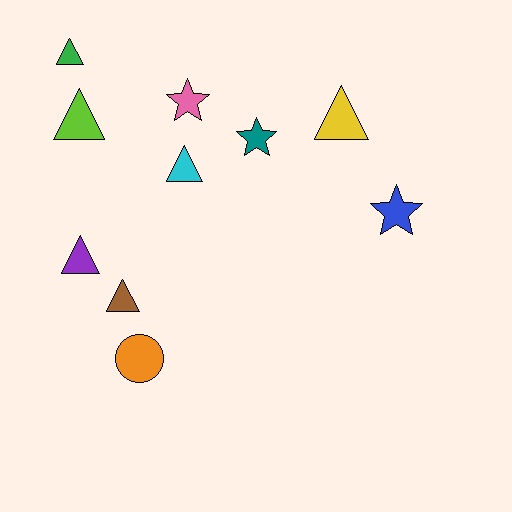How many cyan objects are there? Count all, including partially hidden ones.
There is 1 cyan object.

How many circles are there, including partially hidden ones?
There is 1 circle.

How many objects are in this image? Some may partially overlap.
There are 10 objects.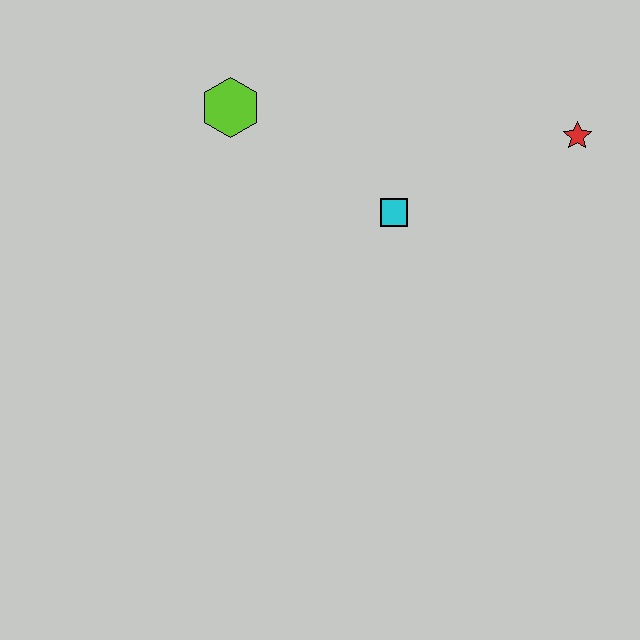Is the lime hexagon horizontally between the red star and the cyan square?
No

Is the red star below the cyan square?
No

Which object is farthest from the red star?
The lime hexagon is farthest from the red star.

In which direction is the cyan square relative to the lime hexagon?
The cyan square is to the right of the lime hexagon.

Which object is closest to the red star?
The cyan square is closest to the red star.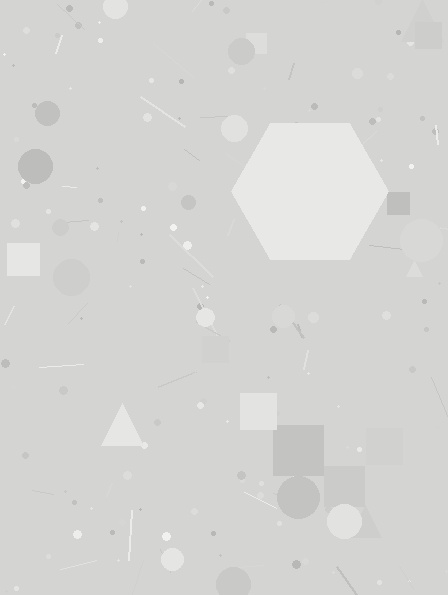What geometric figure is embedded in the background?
A hexagon is embedded in the background.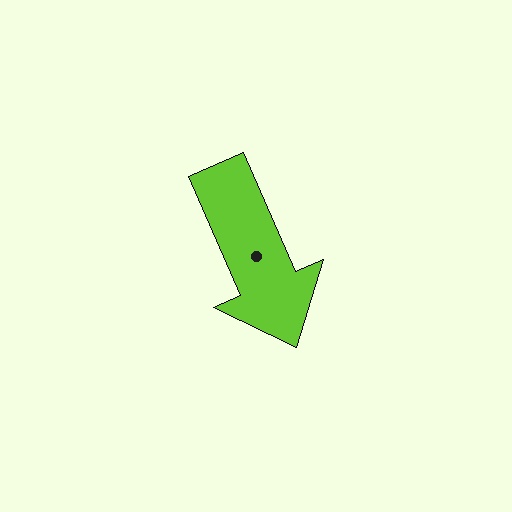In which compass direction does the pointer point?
Southeast.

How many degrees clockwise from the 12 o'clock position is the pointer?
Approximately 156 degrees.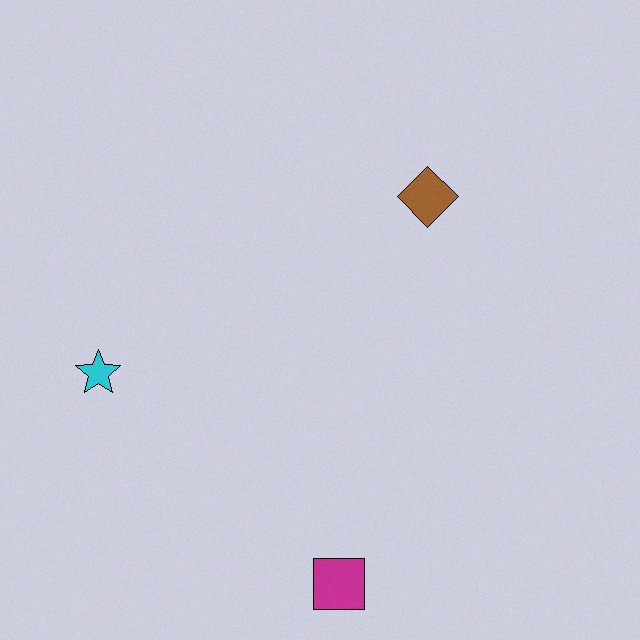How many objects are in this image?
There are 3 objects.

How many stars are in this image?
There is 1 star.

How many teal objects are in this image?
There are no teal objects.